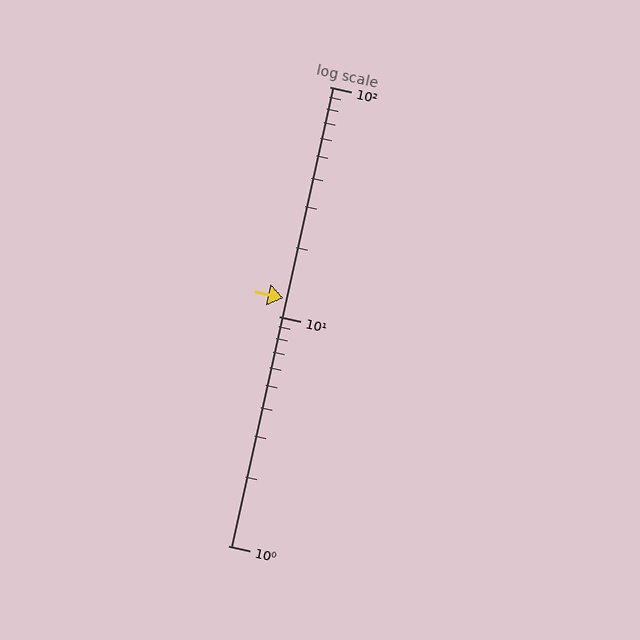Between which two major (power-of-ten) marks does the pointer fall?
The pointer is between 10 and 100.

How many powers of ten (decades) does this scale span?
The scale spans 2 decades, from 1 to 100.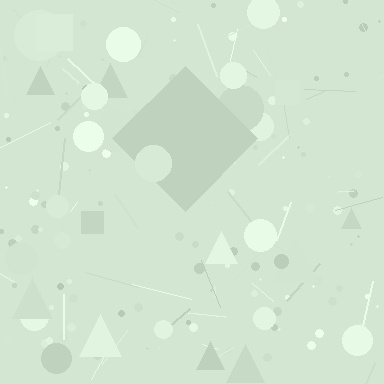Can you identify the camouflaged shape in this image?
The camouflaged shape is a diamond.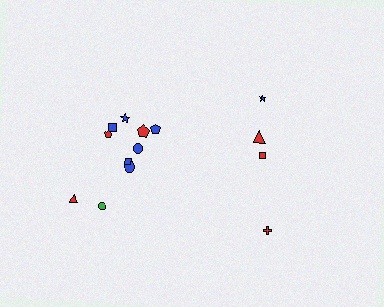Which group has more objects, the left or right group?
The left group.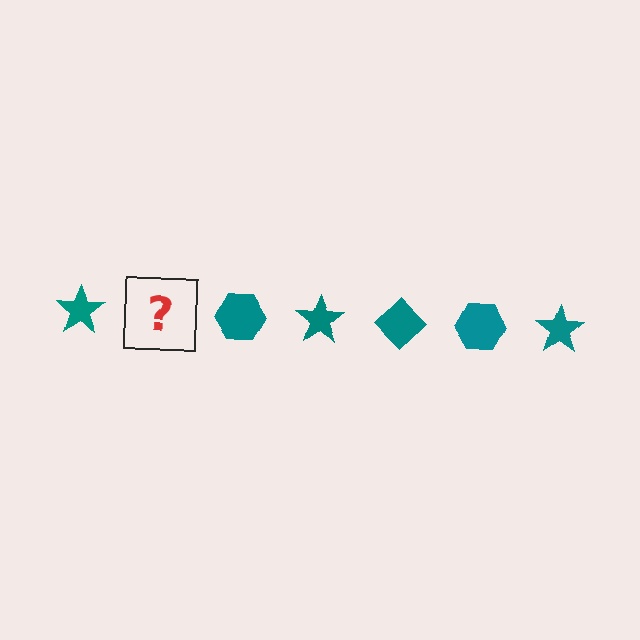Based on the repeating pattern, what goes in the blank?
The blank should be a teal diamond.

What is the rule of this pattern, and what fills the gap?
The rule is that the pattern cycles through star, diamond, hexagon shapes in teal. The gap should be filled with a teal diamond.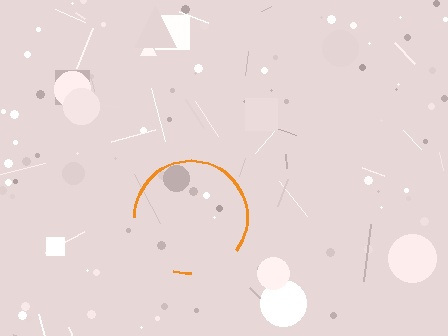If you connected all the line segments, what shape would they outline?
They would outline a circle.